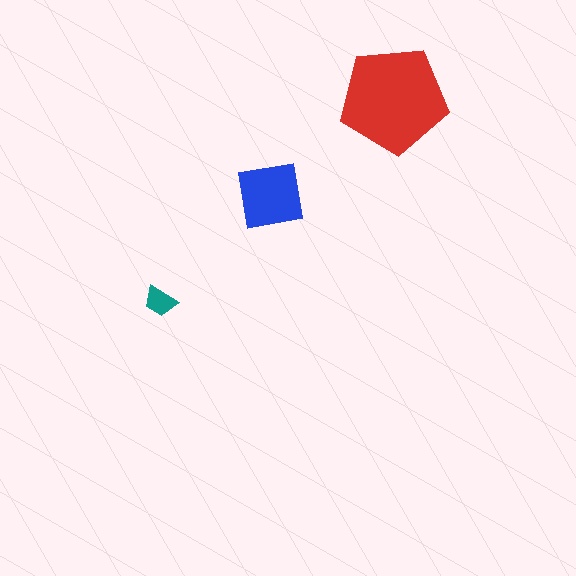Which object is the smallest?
The teal trapezoid.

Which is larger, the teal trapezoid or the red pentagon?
The red pentagon.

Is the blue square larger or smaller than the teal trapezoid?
Larger.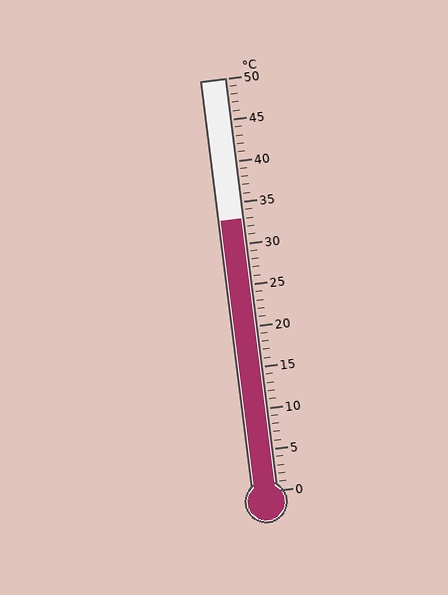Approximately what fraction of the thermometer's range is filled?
The thermometer is filled to approximately 65% of its range.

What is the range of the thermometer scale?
The thermometer scale ranges from 0°C to 50°C.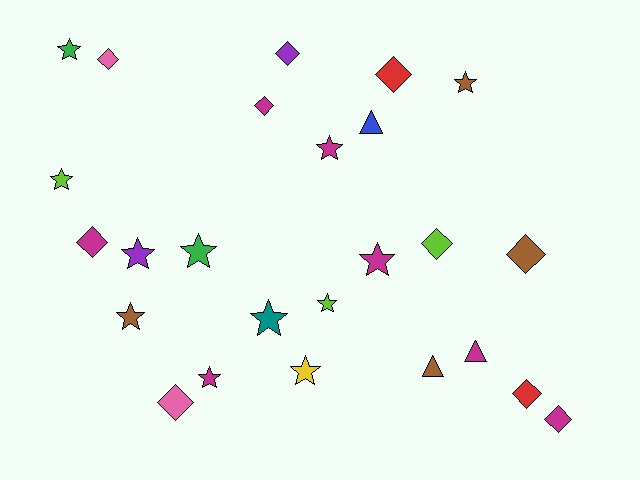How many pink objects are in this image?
There are 2 pink objects.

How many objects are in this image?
There are 25 objects.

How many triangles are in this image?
There are 3 triangles.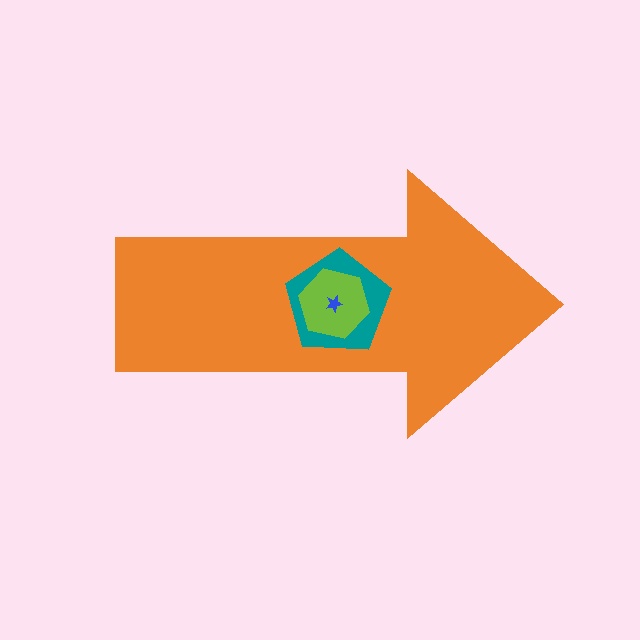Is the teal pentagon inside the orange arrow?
Yes.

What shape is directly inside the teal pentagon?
The lime hexagon.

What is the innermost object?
The blue star.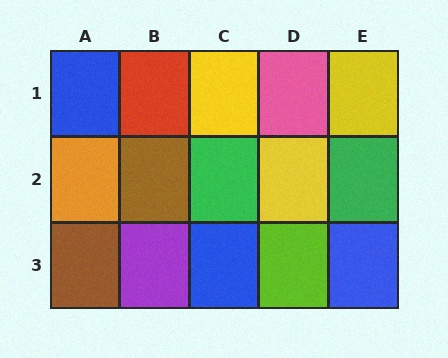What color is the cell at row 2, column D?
Yellow.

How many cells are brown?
2 cells are brown.